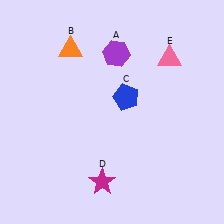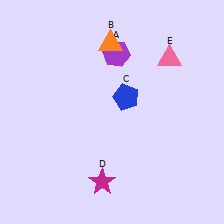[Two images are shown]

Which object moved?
The orange triangle (B) moved right.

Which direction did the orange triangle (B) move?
The orange triangle (B) moved right.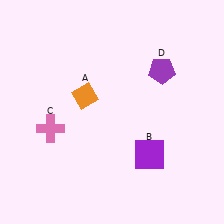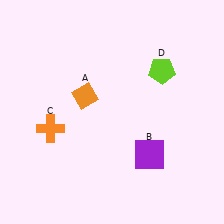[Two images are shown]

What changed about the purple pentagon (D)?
In Image 1, D is purple. In Image 2, it changed to lime.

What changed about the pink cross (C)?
In Image 1, C is pink. In Image 2, it changed to orange.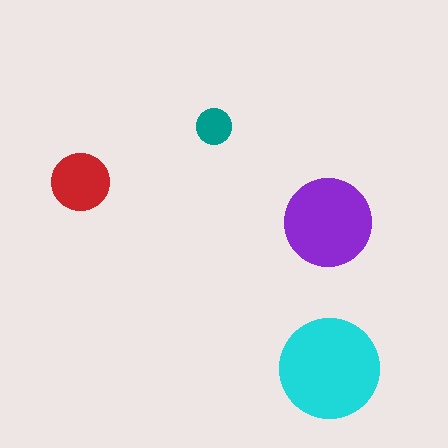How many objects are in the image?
There are 4 objects in the image.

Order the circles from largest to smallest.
the cyan one, the purple one, the red one, the teal one.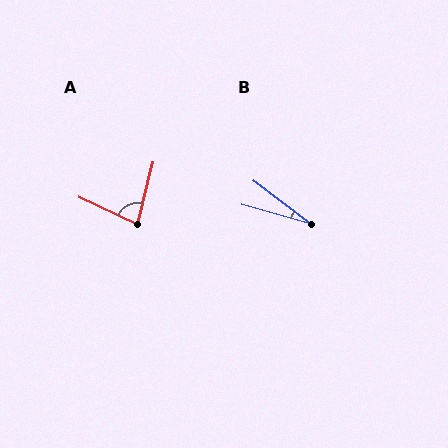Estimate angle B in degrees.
Approximately 21 degrees.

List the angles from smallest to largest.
B (21°), A (78°).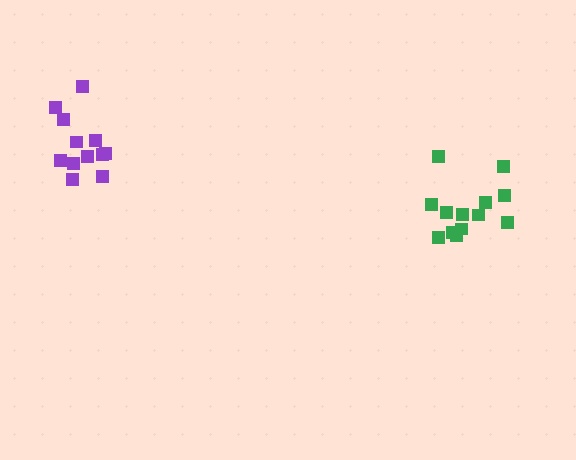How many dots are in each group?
Group 1: 13 dots, Group 2: 12 dots (25 total).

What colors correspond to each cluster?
The clusters are colored: green, purple.